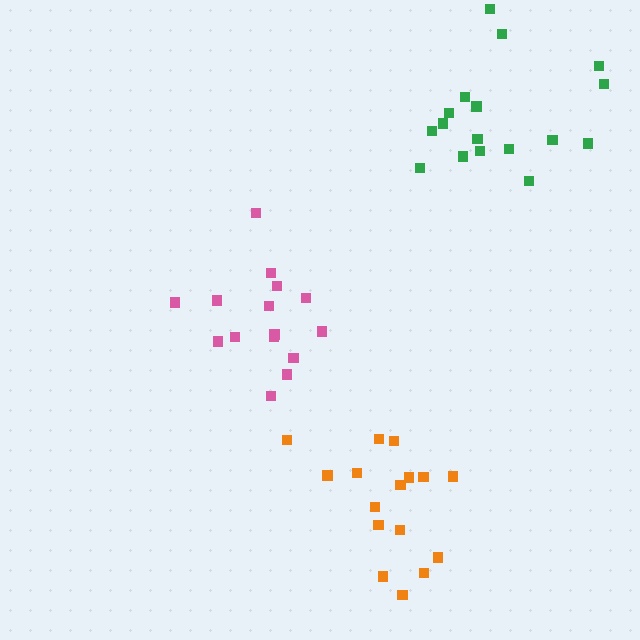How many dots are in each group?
Group 1: 16 dots, Group 2: 15 dots, Group 3: 17 dots (48 total).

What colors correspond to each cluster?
The clusters are colored: orange, pink, green.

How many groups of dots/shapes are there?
There are 3 groups.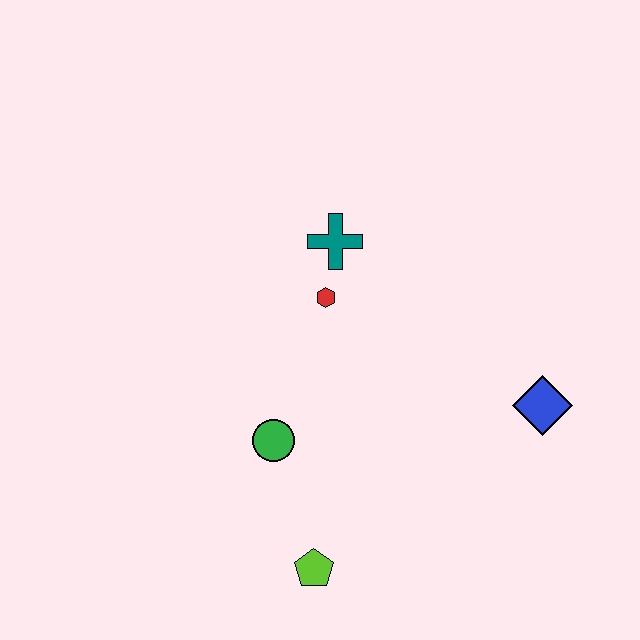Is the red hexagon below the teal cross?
Yes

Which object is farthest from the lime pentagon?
The teal cross is farthest from the lime pentagon.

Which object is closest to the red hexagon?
The teal cross is closest to the red hexagon.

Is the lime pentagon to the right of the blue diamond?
No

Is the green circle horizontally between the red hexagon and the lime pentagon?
No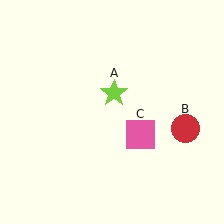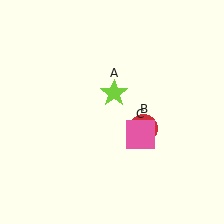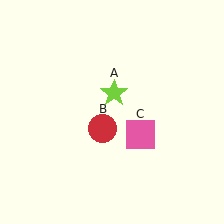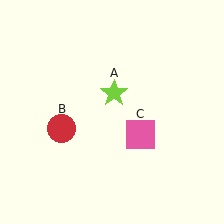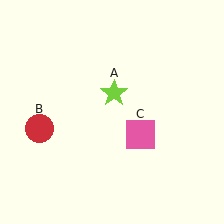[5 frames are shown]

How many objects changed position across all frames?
1 object changed position: red circle (object B).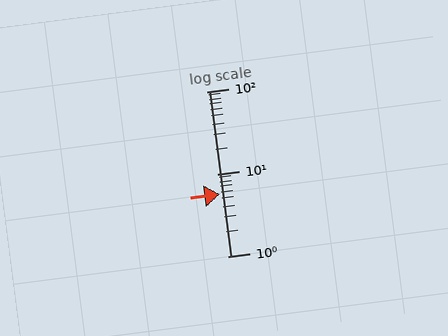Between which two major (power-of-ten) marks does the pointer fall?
The pointer is between 1 and 10.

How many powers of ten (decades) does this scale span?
The scale spans 2 decades, from 1 to 100.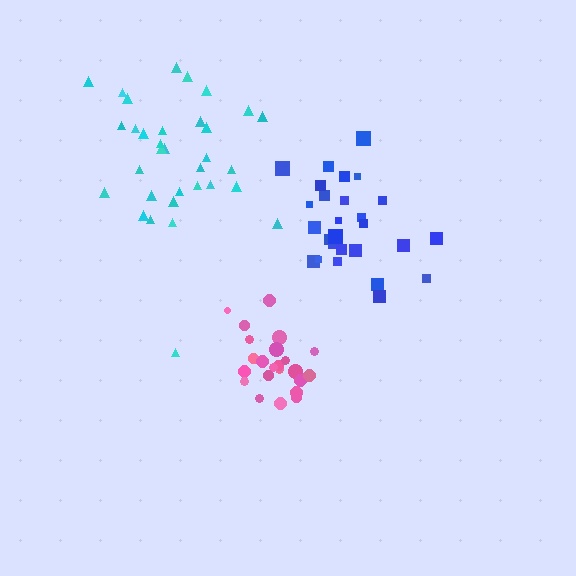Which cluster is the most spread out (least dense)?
Cyan.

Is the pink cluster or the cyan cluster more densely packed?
Pink.